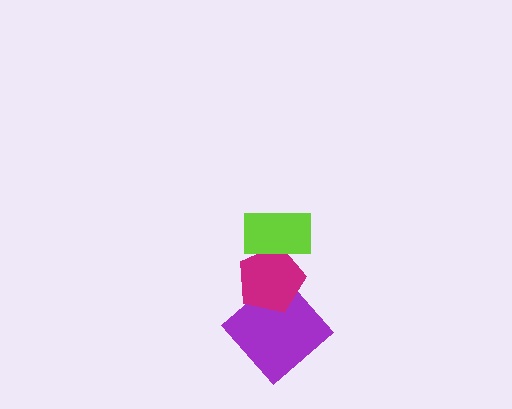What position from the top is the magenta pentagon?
The magenta pentagon is 2nd from the top.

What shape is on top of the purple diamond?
The magenta pentagon is on top of the purple diamond.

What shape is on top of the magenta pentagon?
The lime rectangle is on top of the magenta pentagon.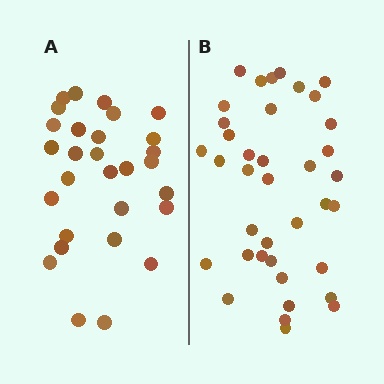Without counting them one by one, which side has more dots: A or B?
Region B (the right region) has more dots.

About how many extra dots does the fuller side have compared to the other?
Region B has roughly 8 or so more dots than region A.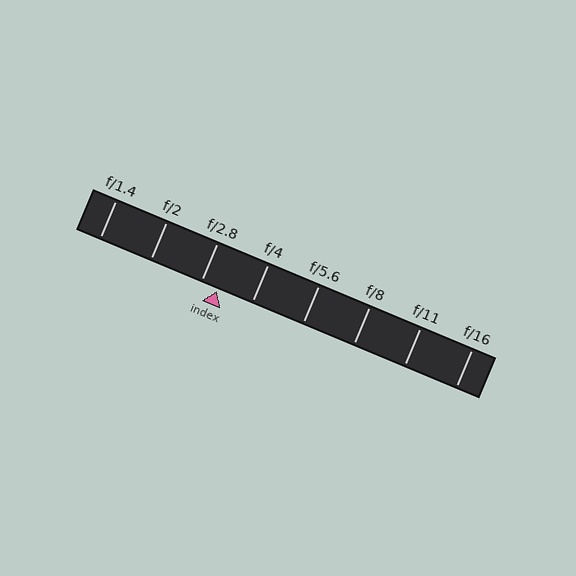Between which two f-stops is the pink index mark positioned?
The index mark is between f/2.8 and f/4.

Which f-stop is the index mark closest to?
The index mark is closest to f/2.8.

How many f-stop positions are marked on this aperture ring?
There are 8 f-stop positions marked.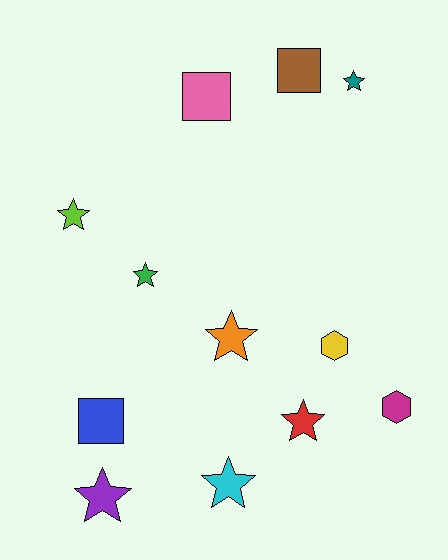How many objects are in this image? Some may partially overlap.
There are 12 objects.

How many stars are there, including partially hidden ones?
There are 7 stars.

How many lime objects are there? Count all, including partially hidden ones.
There is 1 lime object.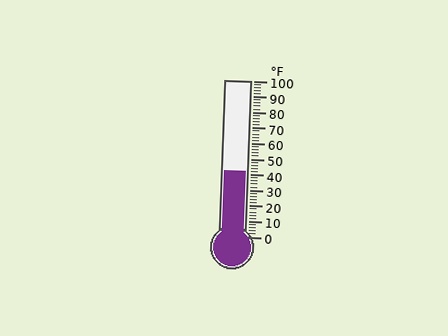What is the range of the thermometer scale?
The thermometer scale ranges from 0°F to 100°F.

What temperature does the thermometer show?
The thermometer shows approximately 42°F.